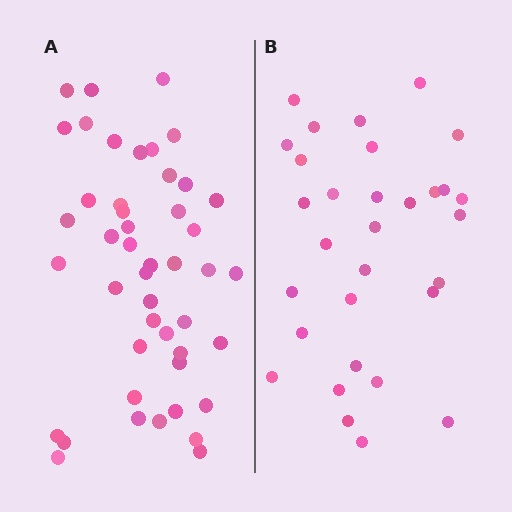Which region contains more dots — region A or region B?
Region A (the left region) has more dots.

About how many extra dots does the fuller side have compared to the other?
Region A has approximately 15 more dots than region B.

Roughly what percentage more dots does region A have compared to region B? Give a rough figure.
About 50% more.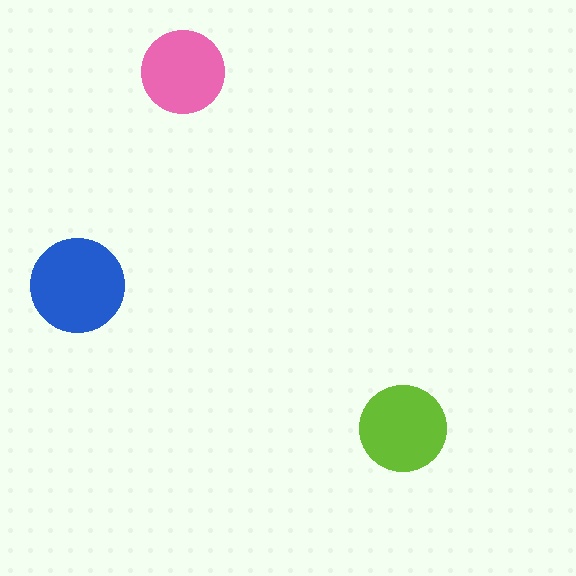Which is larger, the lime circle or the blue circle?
The blue one.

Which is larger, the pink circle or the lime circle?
The lime one.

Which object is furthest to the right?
The lime circle is rightmost.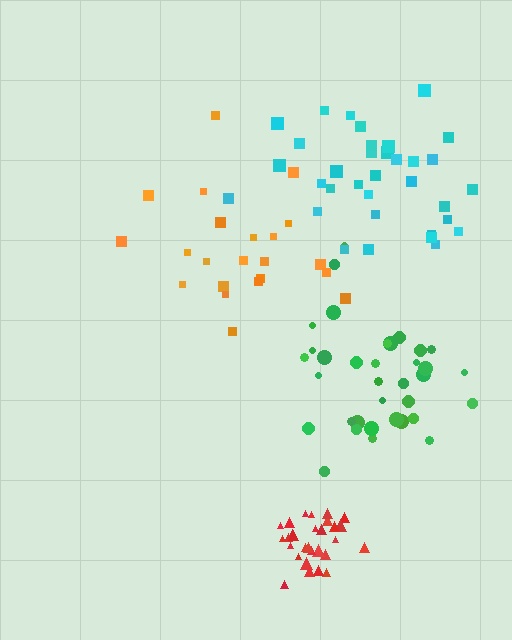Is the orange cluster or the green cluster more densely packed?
Green.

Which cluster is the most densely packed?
Red.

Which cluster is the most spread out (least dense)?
Orange.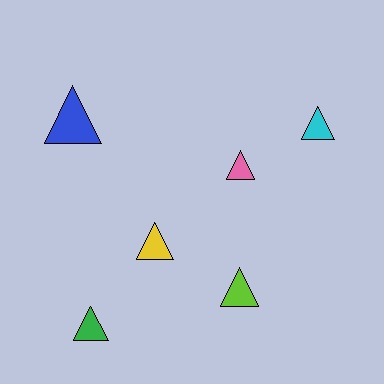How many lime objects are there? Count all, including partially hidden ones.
There is 1 lime object.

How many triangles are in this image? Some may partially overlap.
There are 6 triangles.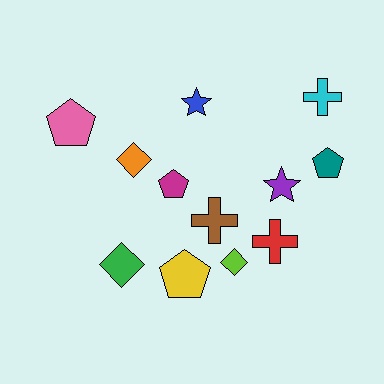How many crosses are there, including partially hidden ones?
There are 3 crosses.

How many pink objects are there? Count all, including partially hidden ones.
There is 1 pink object.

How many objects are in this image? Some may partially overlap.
There are 12 objects.